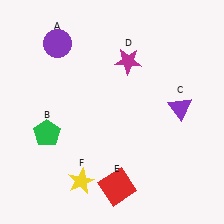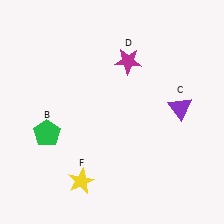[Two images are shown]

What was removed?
The red square (E), the purple circle (A) were removed in Image 2.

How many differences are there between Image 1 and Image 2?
There are 2 differences between the two images.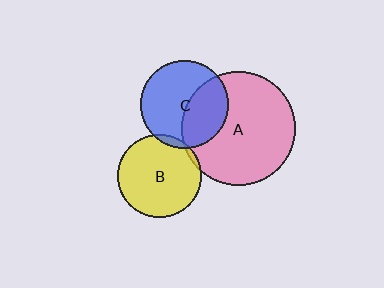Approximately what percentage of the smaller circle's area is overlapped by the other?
Approximately 5%.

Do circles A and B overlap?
Yes.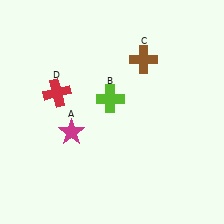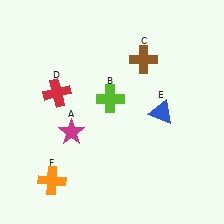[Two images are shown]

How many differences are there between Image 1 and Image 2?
There are 2 differences between the two images.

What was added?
A blue triangle (E), an orange cross (F) were added in Image 2.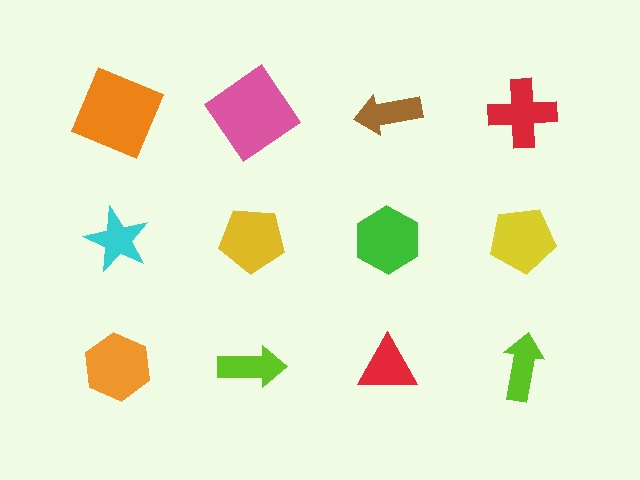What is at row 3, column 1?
An orange hexagon.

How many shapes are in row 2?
4 shapes.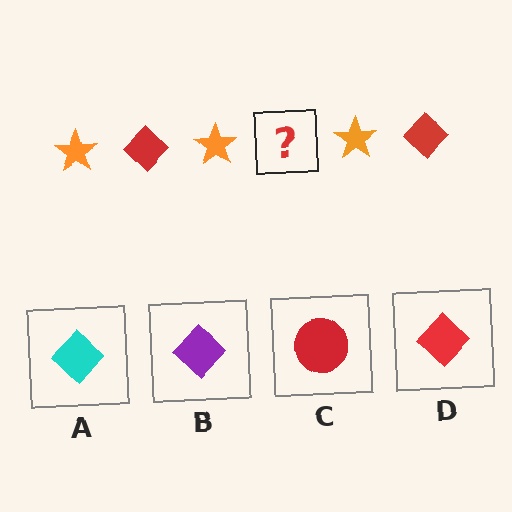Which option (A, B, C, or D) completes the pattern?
D.